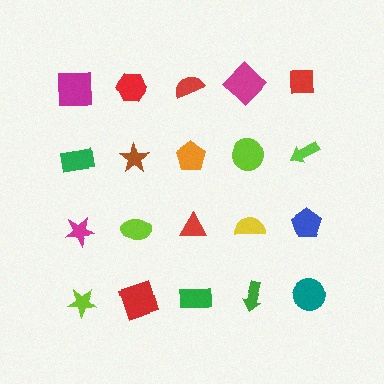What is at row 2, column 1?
A green rectangle.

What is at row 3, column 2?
A lime ellipse.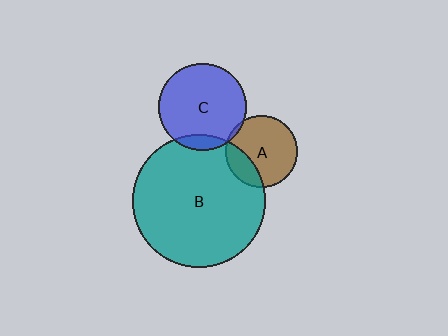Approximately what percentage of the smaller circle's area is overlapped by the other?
Approximately 25%.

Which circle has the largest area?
Circle B (teal).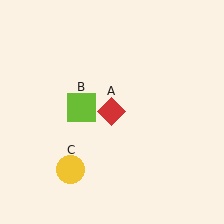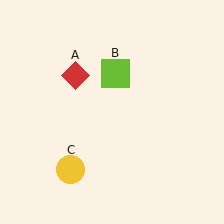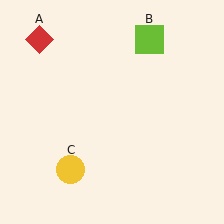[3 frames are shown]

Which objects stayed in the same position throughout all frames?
Yellow circle (object C) remained stationary.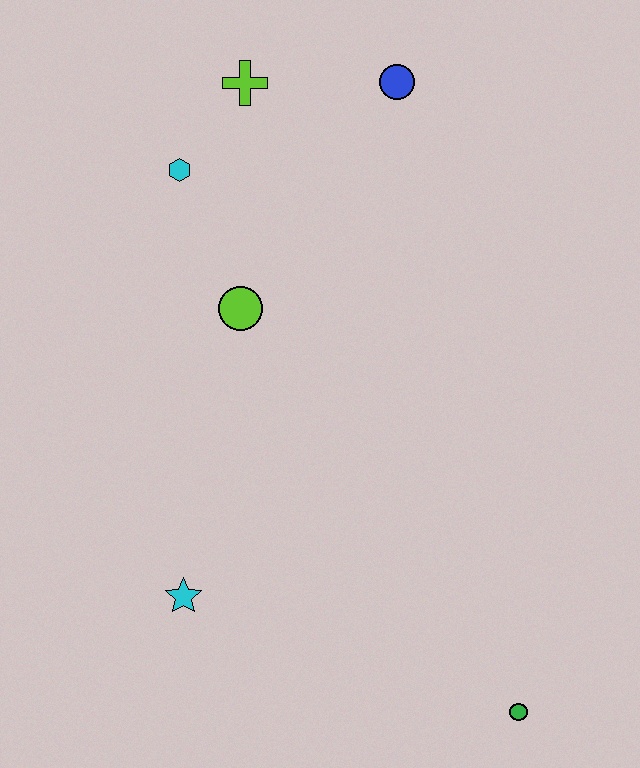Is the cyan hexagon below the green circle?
No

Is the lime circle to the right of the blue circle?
No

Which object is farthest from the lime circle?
The green circle is farthest from the lime circle.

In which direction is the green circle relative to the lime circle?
The green circle is below the lime circle.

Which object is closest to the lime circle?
The cyan hexagon is closest to the lime circle.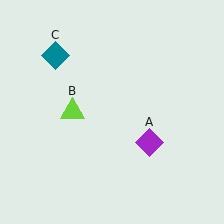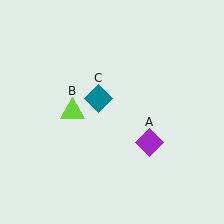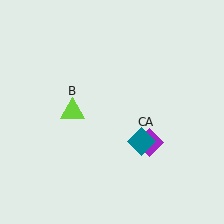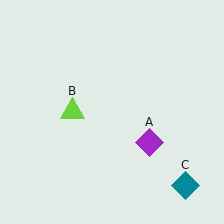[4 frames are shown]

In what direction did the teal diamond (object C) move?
The teal diamond (object C) moved down and to the right.